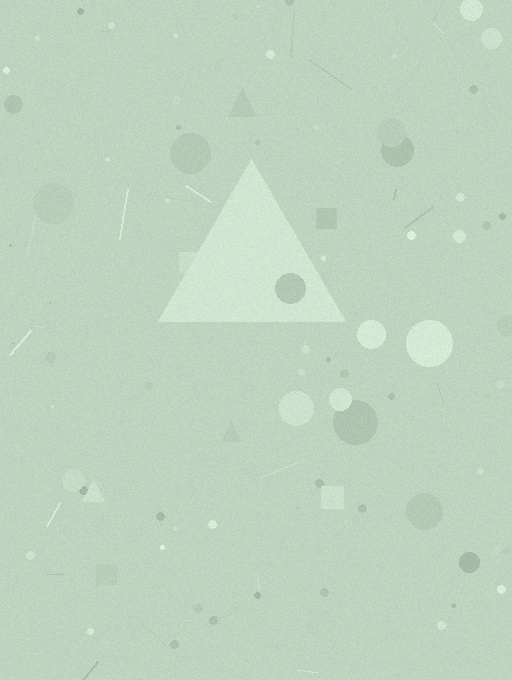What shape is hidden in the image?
A triangle is hidden in the image.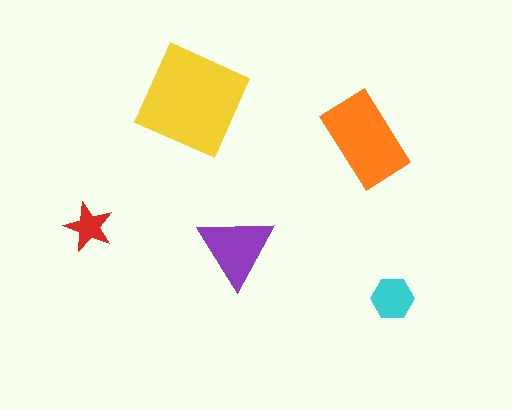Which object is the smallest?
The red star.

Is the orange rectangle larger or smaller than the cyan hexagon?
Larger.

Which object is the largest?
The yellow square.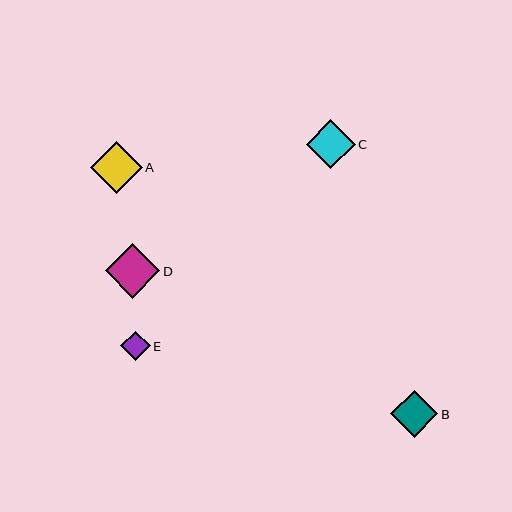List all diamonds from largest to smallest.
From largest to smallest: D, A, C, B, E.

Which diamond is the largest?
Diamond D is the largest with a size of approximately 55 pixels.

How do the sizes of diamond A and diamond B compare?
Diamond A and diamond B are approximately the same size.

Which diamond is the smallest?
Diamond E is the smallest with a size of approximately 29 pixels.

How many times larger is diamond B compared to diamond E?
Diamond B is approximately 1.6 times the size of diamond E.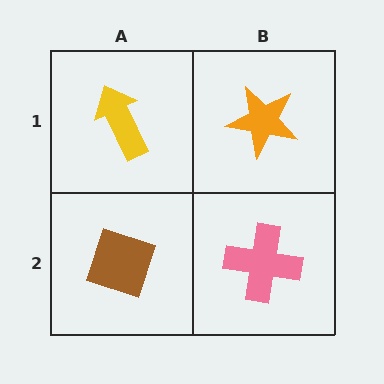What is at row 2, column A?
A brown diamond.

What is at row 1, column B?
An orange star.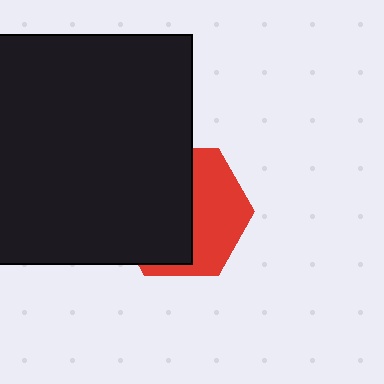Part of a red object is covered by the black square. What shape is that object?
It is a hexagon.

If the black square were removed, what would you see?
You would see the complete red hexagon.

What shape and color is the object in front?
The object in front is a black square.